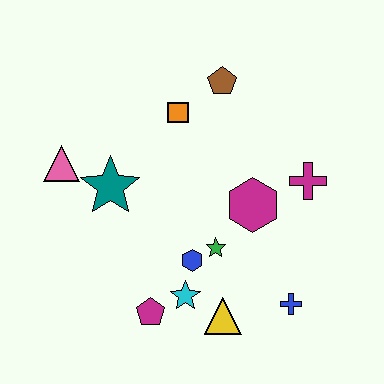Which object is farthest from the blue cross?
The pink triangle is farthest from the blue cross.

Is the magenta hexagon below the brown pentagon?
Yes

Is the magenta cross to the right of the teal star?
Yes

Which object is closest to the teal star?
The pink triangle is closest to the teal star.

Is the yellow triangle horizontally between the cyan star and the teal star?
No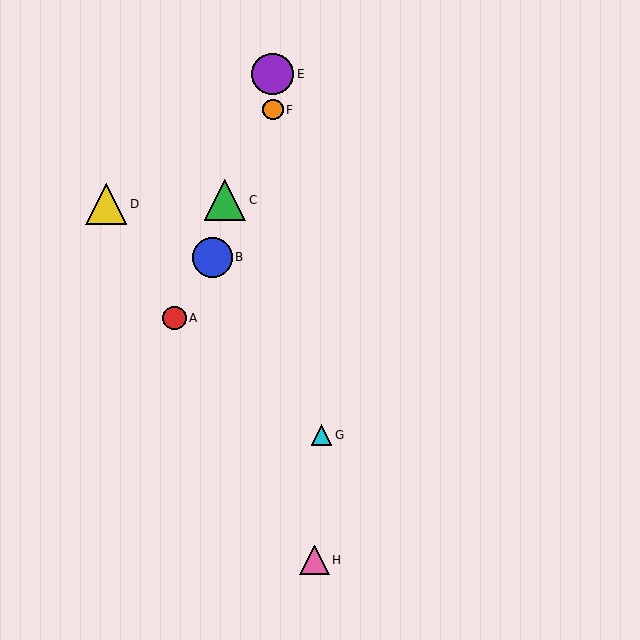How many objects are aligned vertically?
2 objects (E, F) are aligned vertically.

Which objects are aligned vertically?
Objects E, F are aligned vertically.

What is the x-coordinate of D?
Object D is at x≈106.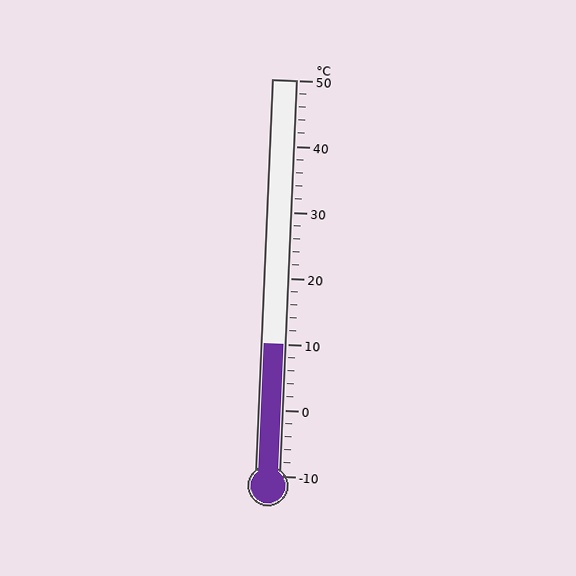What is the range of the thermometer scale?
The thermometer scale ranges from -10°C to 50°C.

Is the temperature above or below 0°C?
The temperature is above 0°C.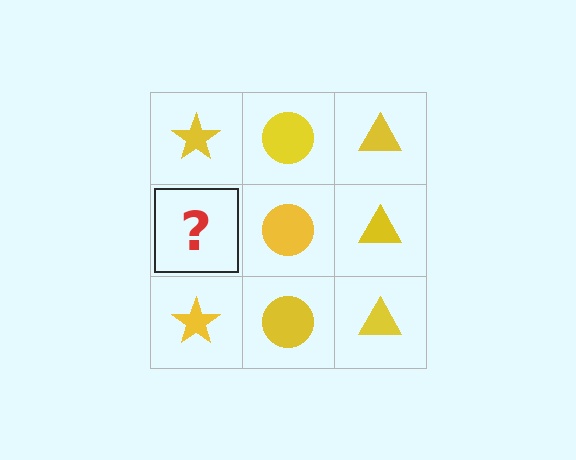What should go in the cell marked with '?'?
The missing cell should contain a yellow star.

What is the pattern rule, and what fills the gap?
The rule is that each column has a consistent shape. The gap should be filled with a yellow star.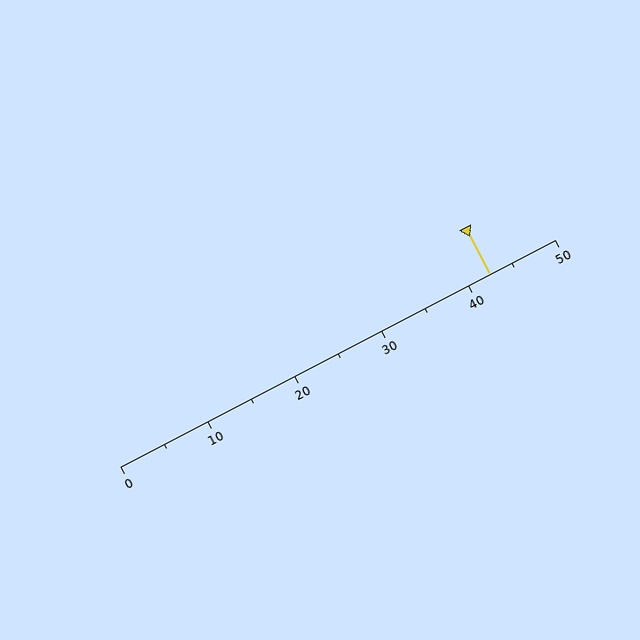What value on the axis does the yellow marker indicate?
The marker indicates approximately 42.5.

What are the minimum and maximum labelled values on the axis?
The axis runs from 0 to 50.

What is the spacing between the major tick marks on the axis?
The major ticks are spaced 10 apart.